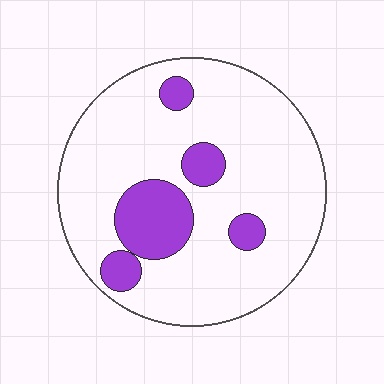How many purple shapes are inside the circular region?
5.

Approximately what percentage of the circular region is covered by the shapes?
Approximately 20%.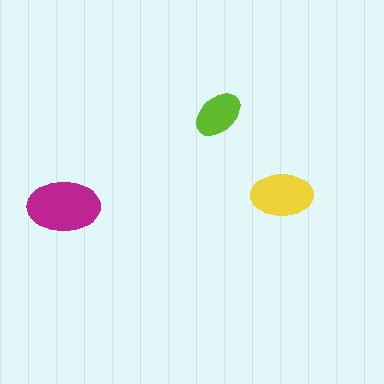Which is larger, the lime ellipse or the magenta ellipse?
The magenta one.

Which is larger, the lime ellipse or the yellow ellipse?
The yellow one.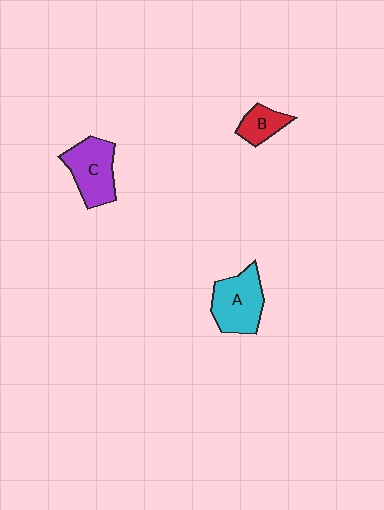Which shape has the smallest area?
Shape B (red).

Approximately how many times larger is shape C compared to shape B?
Approximately 1.9 times.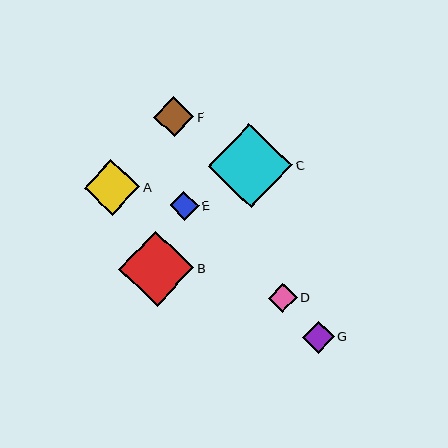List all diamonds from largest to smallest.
From largest to smallest: C, B, A, F, G, E, D.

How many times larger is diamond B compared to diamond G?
Diamond B is approximately 2.3 times the size of diamond G.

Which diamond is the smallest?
Diamond D is the smallest with a size of approximately 28 pixels.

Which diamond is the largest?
Diamond C is the largest with a size of approximately 84 pixels.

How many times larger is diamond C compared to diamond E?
Diamond C is approximately 2.9 times the size of diamond E.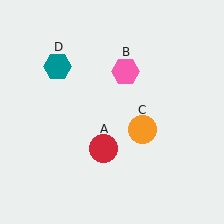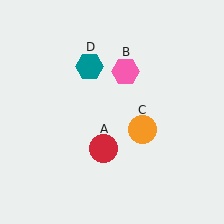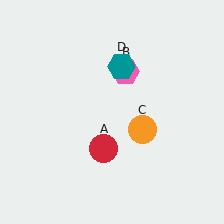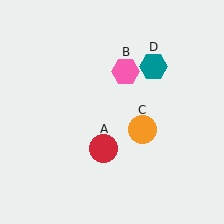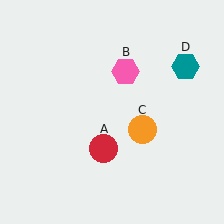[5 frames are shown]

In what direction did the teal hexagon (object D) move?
The teal hexagon (object D) moved right.